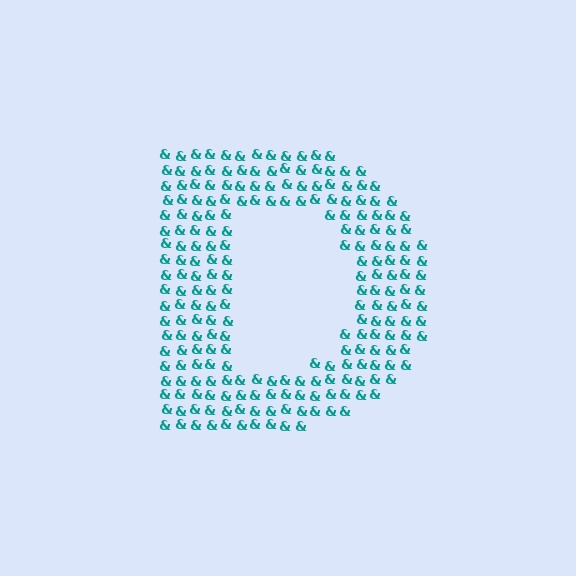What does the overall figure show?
The overall figure shows the letter D.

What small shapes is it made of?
It is made of small ampersands.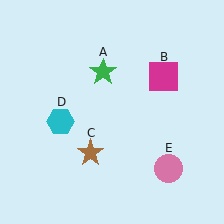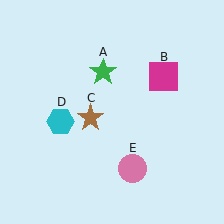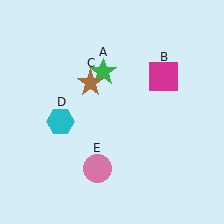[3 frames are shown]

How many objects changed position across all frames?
2 objects changed position: brown star (object C), pink circle (object E).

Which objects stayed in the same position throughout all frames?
Green star (object A) and magenta square (object B) and cyan hexagon (object D) remained stationary.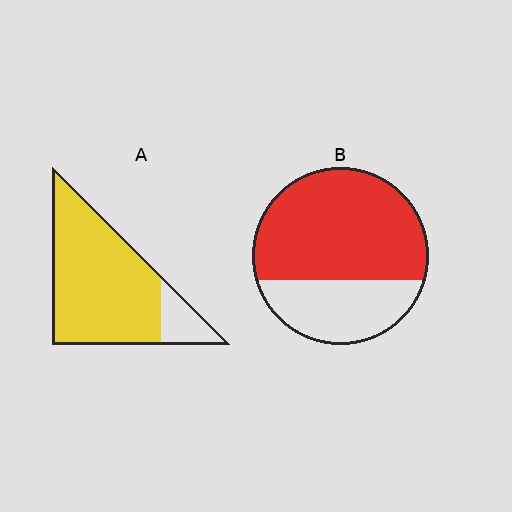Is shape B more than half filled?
Yes.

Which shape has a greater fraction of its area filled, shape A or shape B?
Shape A.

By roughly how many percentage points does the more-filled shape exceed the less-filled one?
By roughly 20 percentage points (A over B).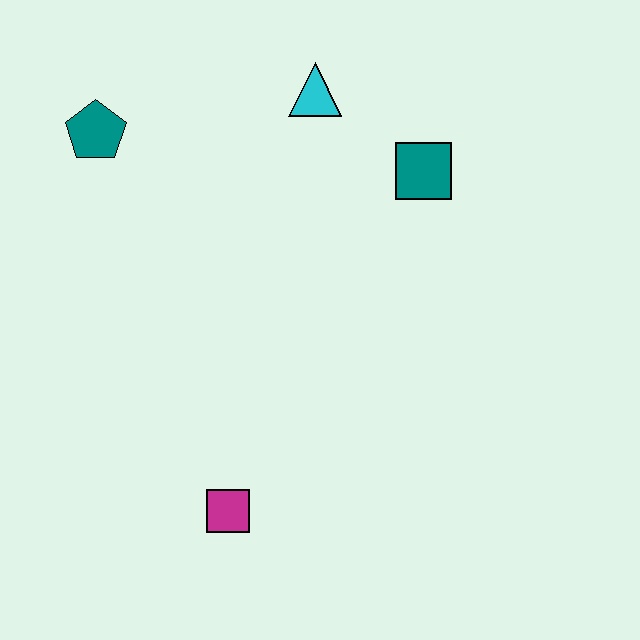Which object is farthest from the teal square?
The magenta square is farthest from the teal square.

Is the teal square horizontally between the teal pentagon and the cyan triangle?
No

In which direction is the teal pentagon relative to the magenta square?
The teal pentagon is above the magenta square.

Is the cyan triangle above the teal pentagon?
Yes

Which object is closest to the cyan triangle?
The teal square is closest to the cyan triangle.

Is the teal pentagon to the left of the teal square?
Yes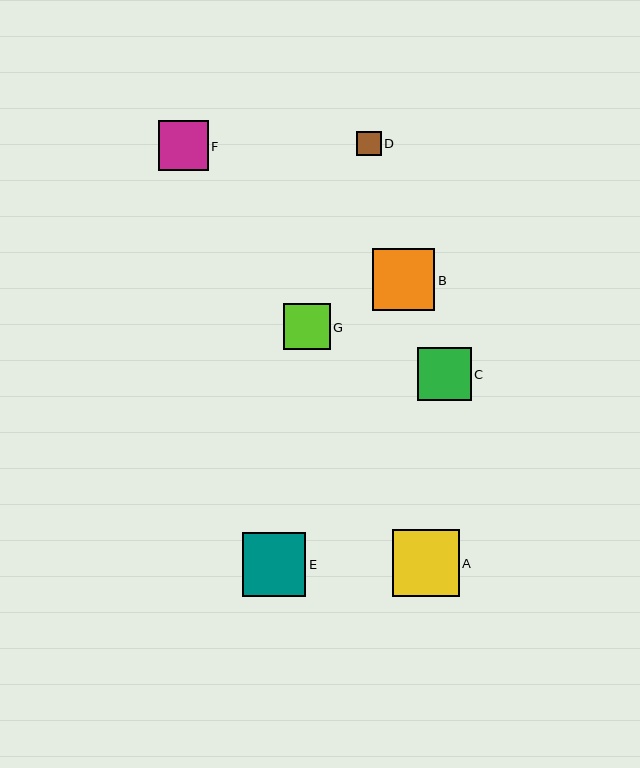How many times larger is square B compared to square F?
Square B is approximately 1.2 times the size of square F.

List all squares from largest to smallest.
From largest to smallest: A, E, B, C, F, G, D.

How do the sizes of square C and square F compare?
Square C and square F are approximately the same size.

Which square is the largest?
Square A is the largest with a size of approximately 67 pixels.